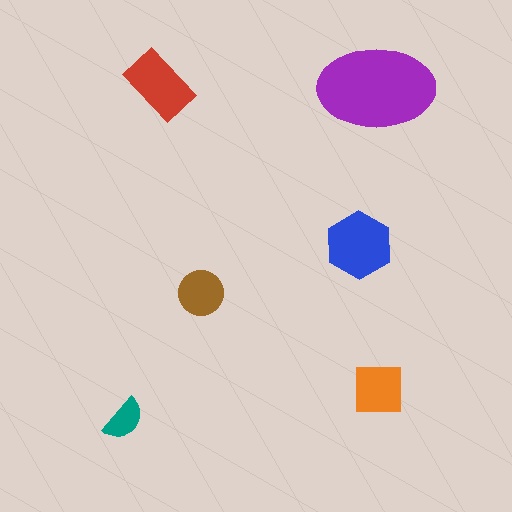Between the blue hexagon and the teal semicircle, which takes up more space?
The blue hexagon.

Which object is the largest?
The purple ellipse.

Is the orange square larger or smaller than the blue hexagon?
Smaller.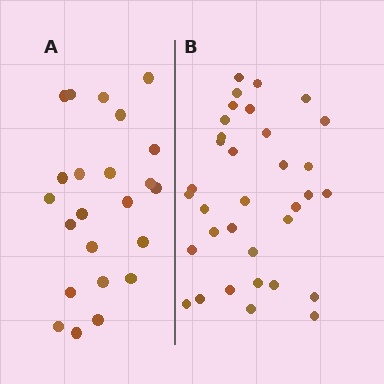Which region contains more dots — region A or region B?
Region B (the right region) has more dots.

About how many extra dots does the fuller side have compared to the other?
Region B has roughly 12 or so more dots than region A.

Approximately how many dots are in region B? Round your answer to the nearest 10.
About 30 dots. (The exact count is 34, which rounds to 30.)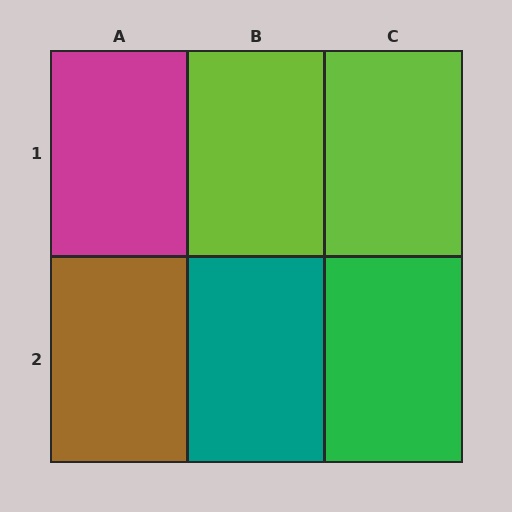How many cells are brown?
1 cell is brown.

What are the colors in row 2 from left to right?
Brown, teal, green.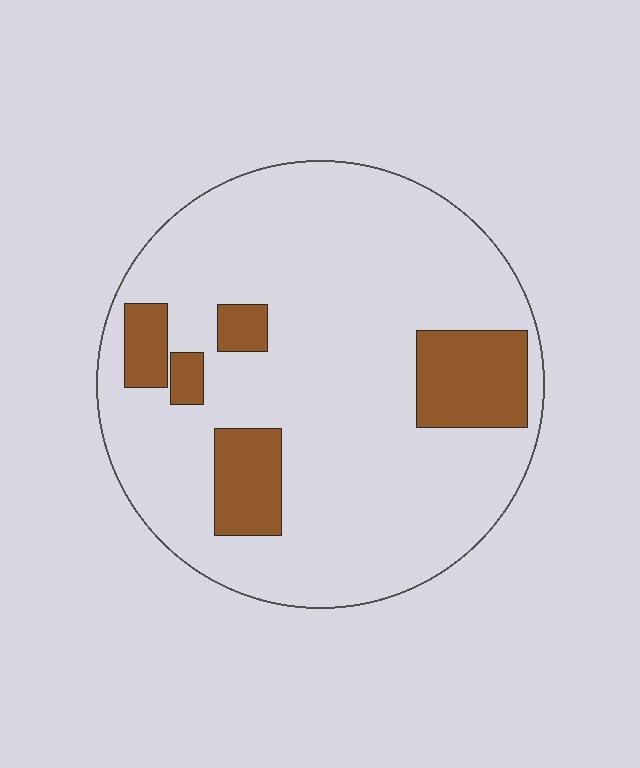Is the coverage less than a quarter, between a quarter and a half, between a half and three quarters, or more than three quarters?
Less than a quarter.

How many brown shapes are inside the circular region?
5.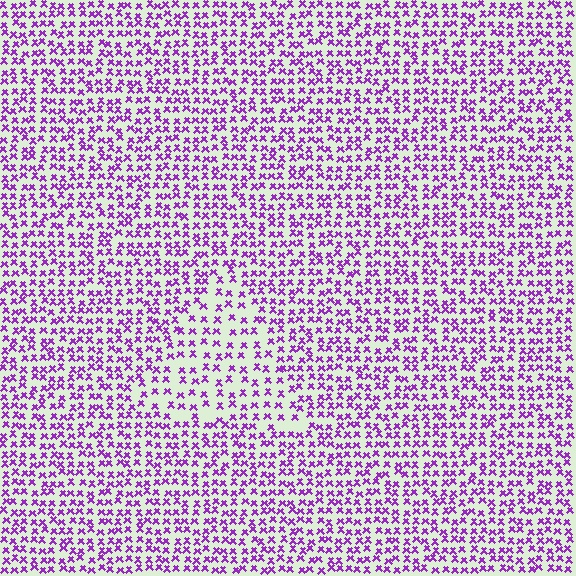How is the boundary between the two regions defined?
The boundary is defined by a change in element density (approximately 1.7x ratio). All elements are the same color, size, and shape.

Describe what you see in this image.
The image contains small purple elements arranged at two different densities. A triangle-shaped region is visible where the elements are less densely packed than the surrounding area.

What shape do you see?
I see a triangle.